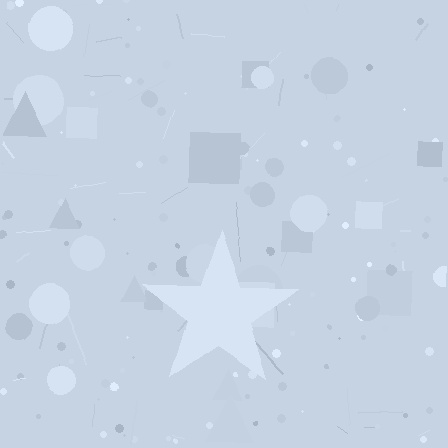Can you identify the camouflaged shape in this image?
The camouflaged shape is a star.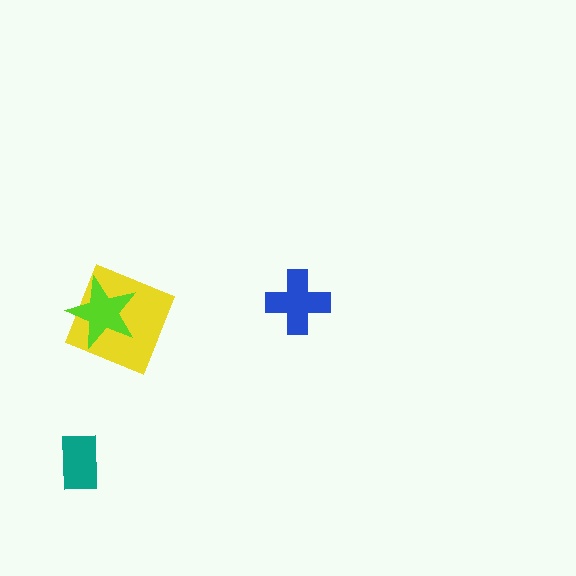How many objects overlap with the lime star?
1 object overlaps with the lime star.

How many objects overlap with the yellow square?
1 object overlaps with the yellow square.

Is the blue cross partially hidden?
No, no other shape covers it.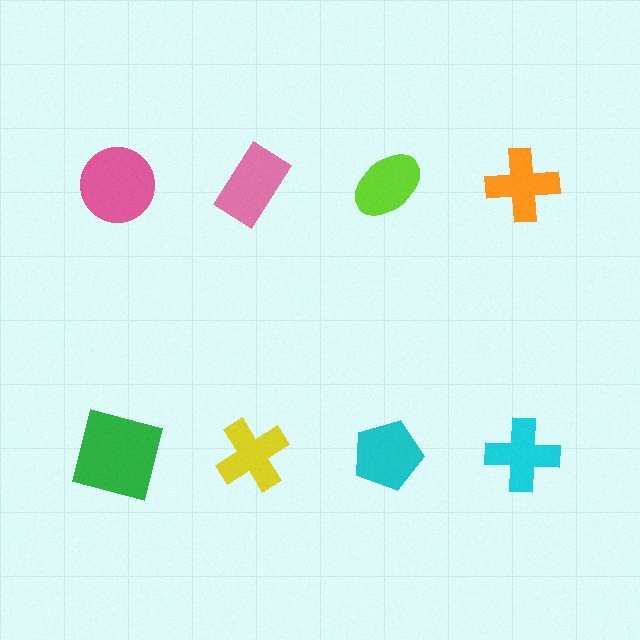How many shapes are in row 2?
4 shapes.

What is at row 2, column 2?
A yellow cross.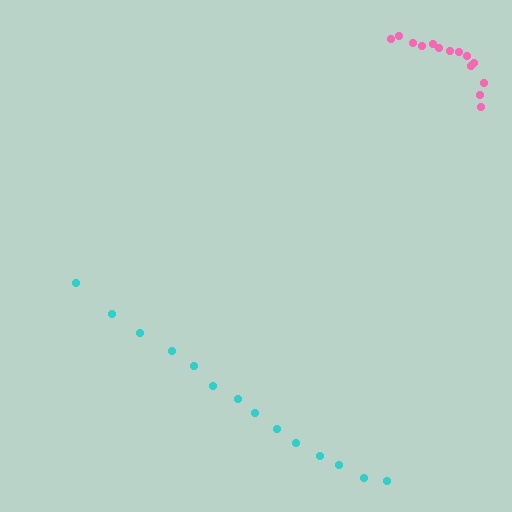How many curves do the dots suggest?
There are 2 distinct paths.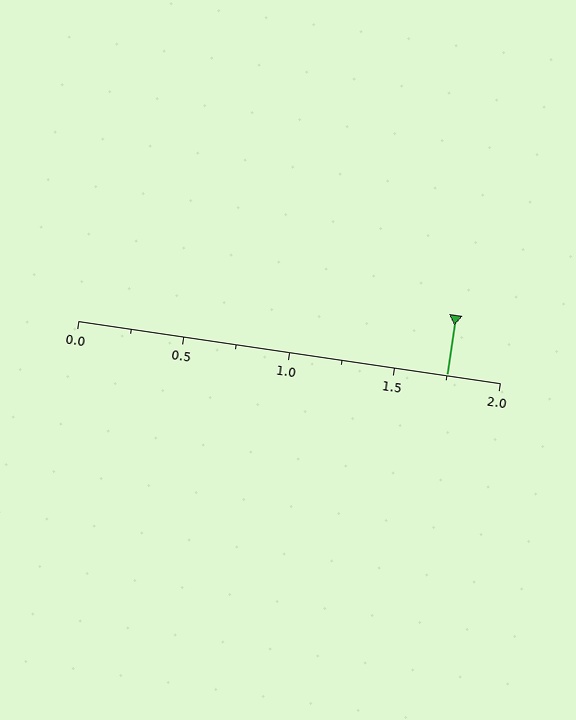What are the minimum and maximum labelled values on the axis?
The axis runs from 0.0 to 2.0.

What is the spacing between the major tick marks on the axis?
The major ticks are spaced 0.5 apart.